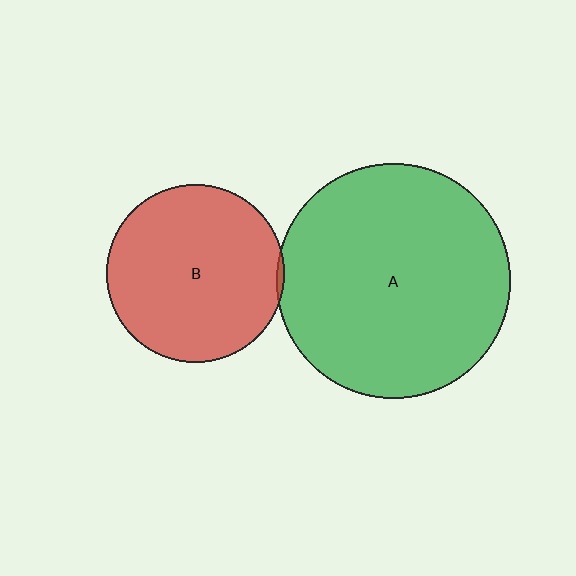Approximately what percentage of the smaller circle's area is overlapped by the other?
Approximately 5%.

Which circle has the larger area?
Circle A (green).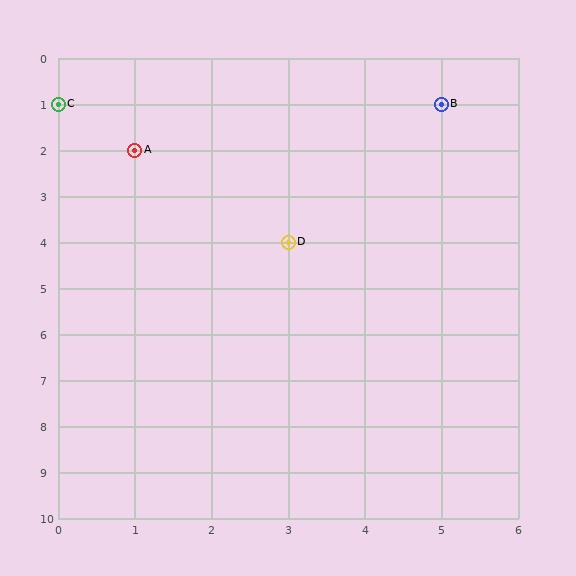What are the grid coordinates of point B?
Point B is at grid coordinates (5, 1).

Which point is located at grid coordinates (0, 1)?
Point C is at (0, 1).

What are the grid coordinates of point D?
Point D is at grid coordinates (3, 4).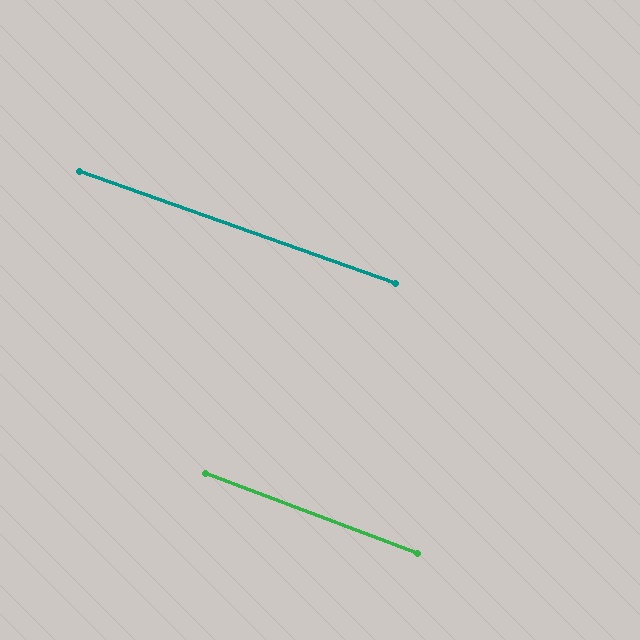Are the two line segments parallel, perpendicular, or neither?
Parallel — their directions differ by only 1.3°.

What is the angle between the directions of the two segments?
Approximately 1 degree.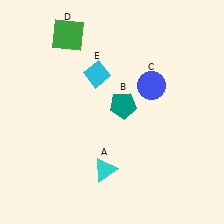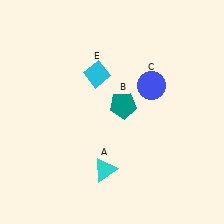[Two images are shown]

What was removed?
The green square (D) was removed in Image 2.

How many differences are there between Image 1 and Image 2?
There is 1 difference between the two images.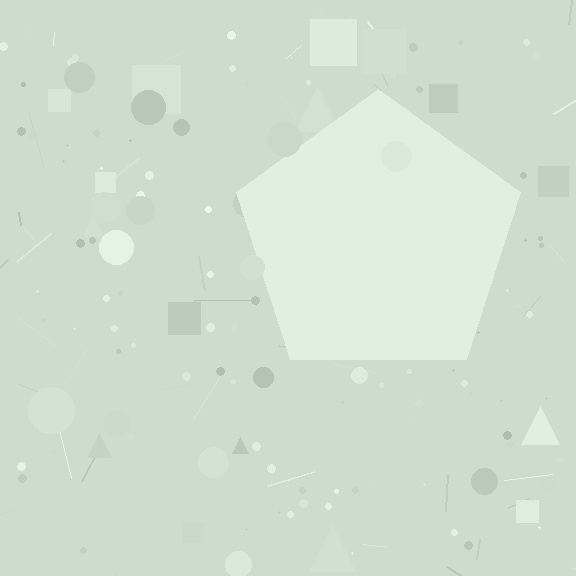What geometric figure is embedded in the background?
A pentagon is embedded in the background.